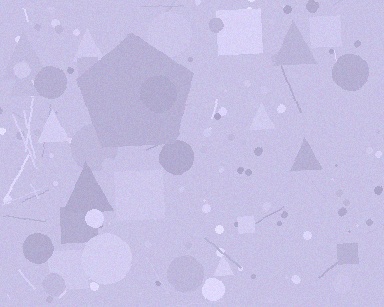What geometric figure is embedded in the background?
A pentagon is embedded in the background.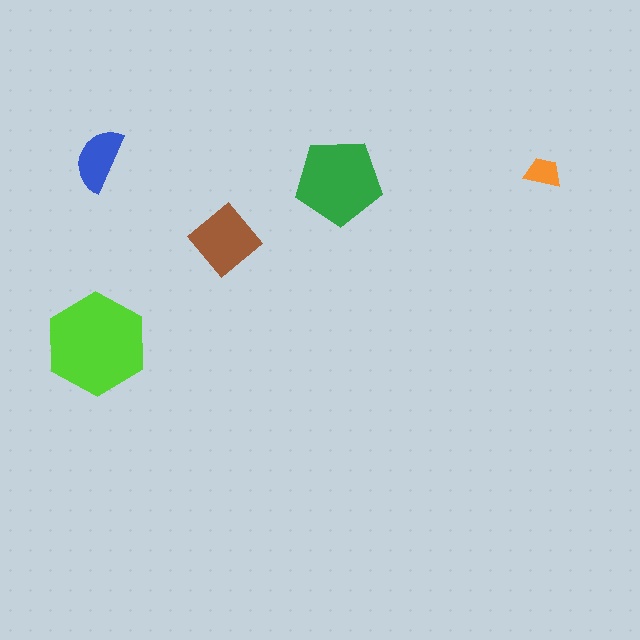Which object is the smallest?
The orange trapezoid.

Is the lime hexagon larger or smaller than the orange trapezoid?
Larger.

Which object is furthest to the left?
The lime hexagon is leftmost.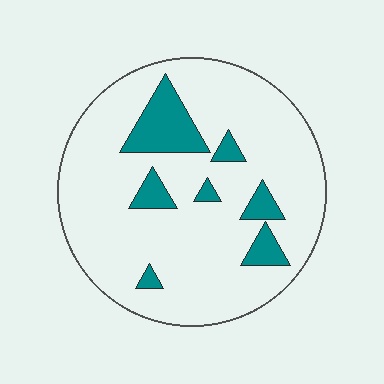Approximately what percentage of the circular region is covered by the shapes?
Approximately 15%.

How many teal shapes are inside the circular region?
7.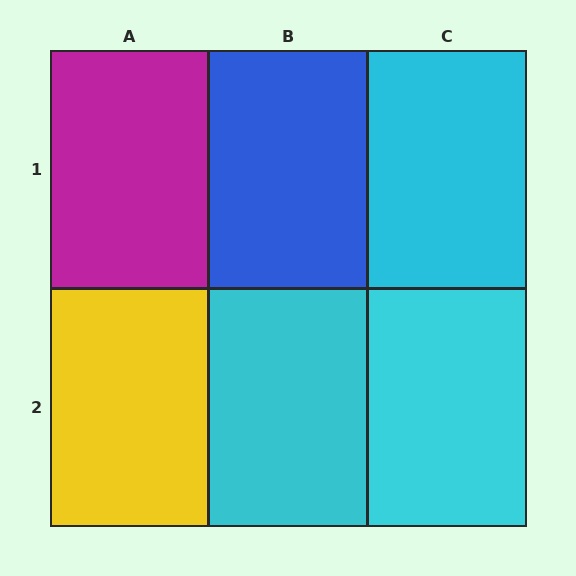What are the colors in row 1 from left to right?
Magenta, blue, cyan.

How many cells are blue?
1 cell is blue.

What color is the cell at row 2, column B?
Cyan.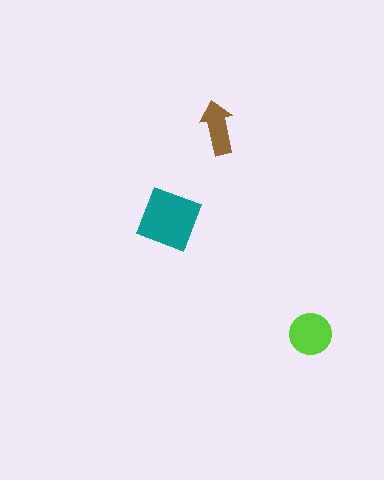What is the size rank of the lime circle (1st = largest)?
2nd.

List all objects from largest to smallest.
The teal diamond, the lime circle, the brown arrow.